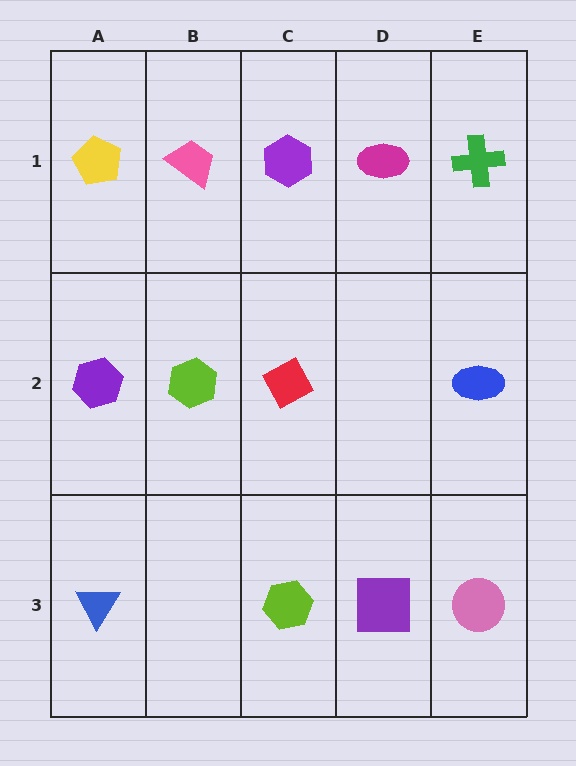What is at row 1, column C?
A purple hexagon.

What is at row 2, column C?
A red diamond.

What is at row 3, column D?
A purple square.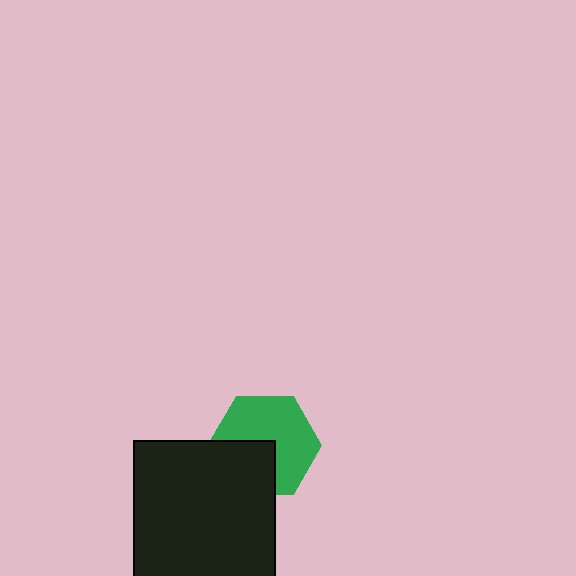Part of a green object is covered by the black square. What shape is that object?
It is a hexagon.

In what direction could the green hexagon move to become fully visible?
The green hexagon could move toward the upper-right. That would shift it out from behind the black square entirely.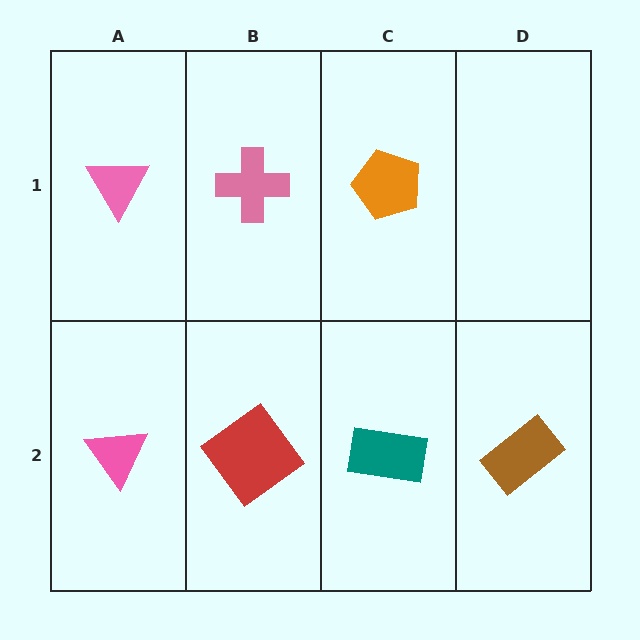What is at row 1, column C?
An orange pentagon.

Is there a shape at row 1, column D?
No, that cell is empty.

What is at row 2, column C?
A teal rectangle.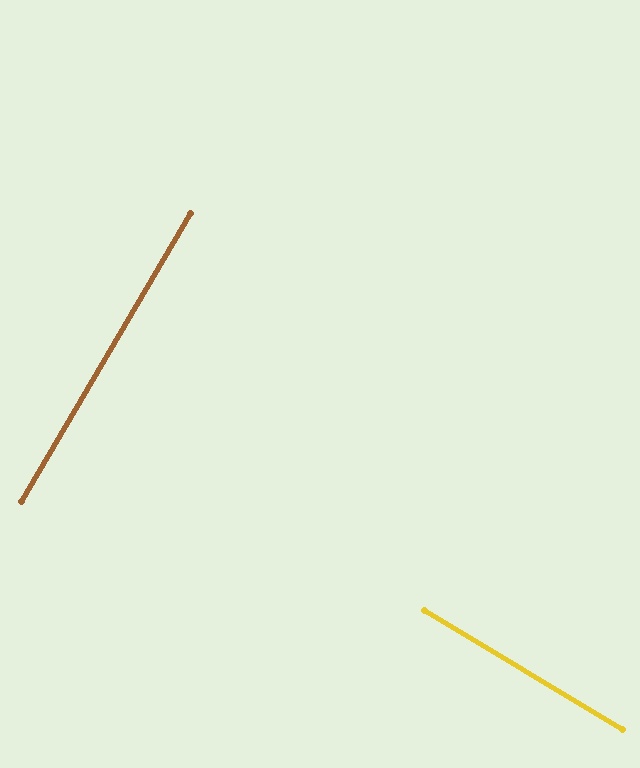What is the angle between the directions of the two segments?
Approximately 89 degrees.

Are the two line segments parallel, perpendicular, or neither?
Perpendicular — they meet at approximately 89°.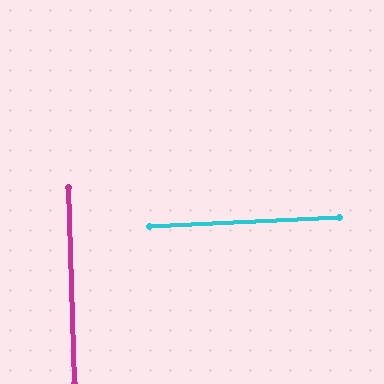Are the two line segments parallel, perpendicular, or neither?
Perpendicular — they meet at approximately 89°.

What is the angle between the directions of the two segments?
Approximately 89 degrees.